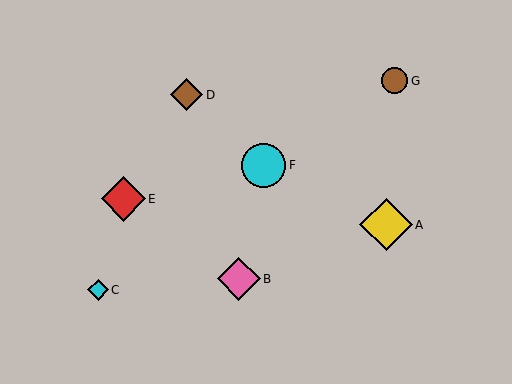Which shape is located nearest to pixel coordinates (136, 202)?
The red diamond (labeled E) at (123, 199) is nearest to that location.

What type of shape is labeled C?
Shape C is a cyan diamond.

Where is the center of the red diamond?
The center of the red diamond is at (123, 199).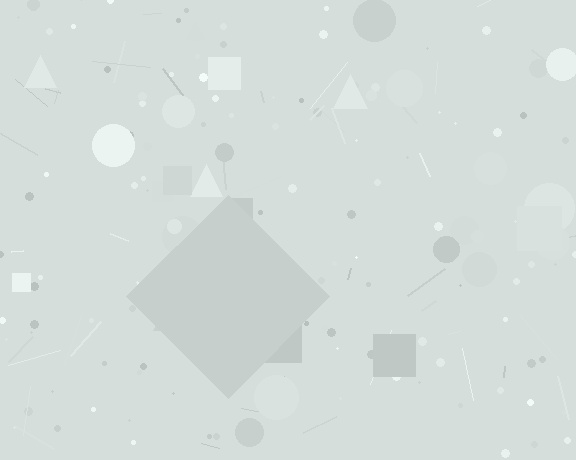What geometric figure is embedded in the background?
A diamond is embedded in the background.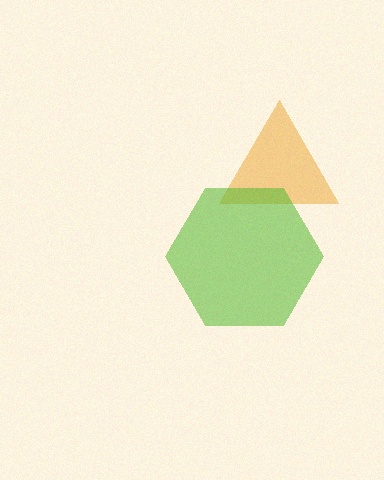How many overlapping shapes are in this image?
There are 2 overlapping shapes in the image.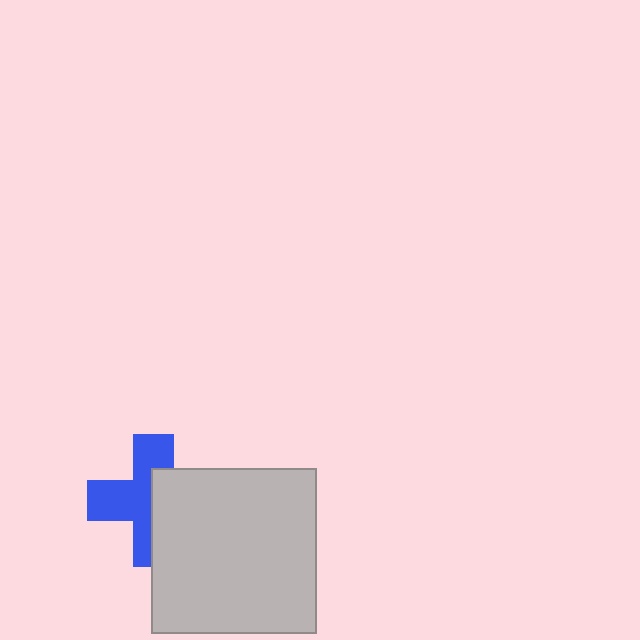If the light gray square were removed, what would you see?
You would see the complete blue cross.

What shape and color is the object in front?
The object in front is a light gray square.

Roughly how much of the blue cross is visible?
About half of it is visible (roughly 55%).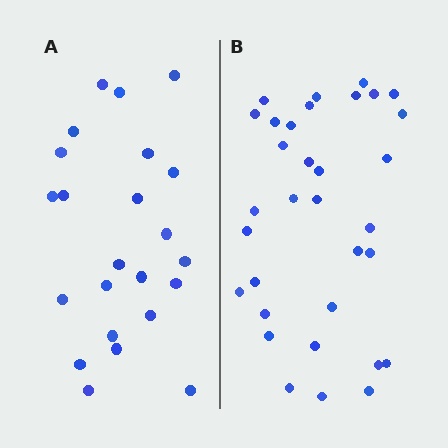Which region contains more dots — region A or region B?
Region B (the right region) has more dots.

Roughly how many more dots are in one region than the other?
Region B has roughly 10 or so more dots than region A.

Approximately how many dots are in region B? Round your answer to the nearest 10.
About 30 dots. (The exact count is 33, which rounds to 30.)